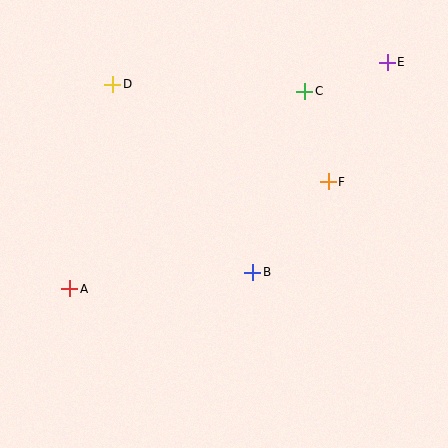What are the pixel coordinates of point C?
Point C is at (305, 91).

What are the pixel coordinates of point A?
Point A is at (70, 289).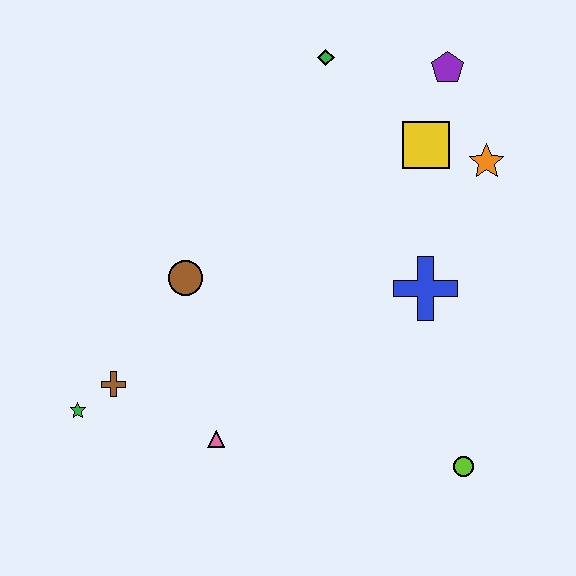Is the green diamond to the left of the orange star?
Yes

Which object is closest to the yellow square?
The orange star is closest to the yellow square.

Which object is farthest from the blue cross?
The green star is farthest from the blue cross.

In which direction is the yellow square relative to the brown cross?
The yellow square is to the right of the brown cross.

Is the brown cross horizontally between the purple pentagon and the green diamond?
No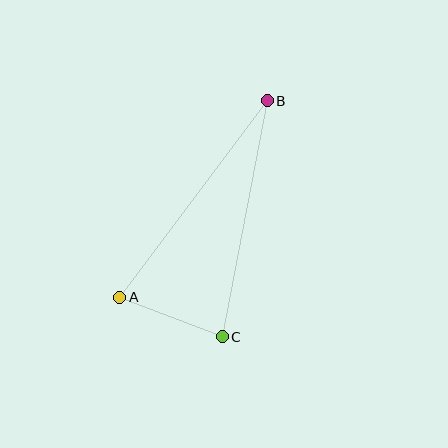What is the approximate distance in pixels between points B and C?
The distance between B and C is approximately 240 pixels.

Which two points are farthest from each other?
Points A and B are farthest from each other.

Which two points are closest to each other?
Points A and C are closest to each other.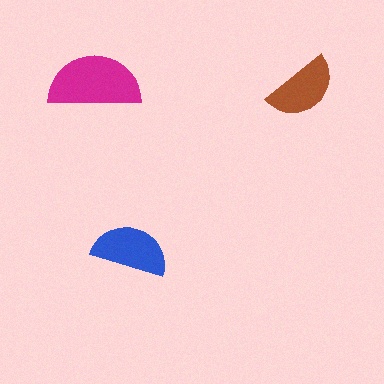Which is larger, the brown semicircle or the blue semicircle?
The blue one.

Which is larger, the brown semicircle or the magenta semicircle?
The magenta one.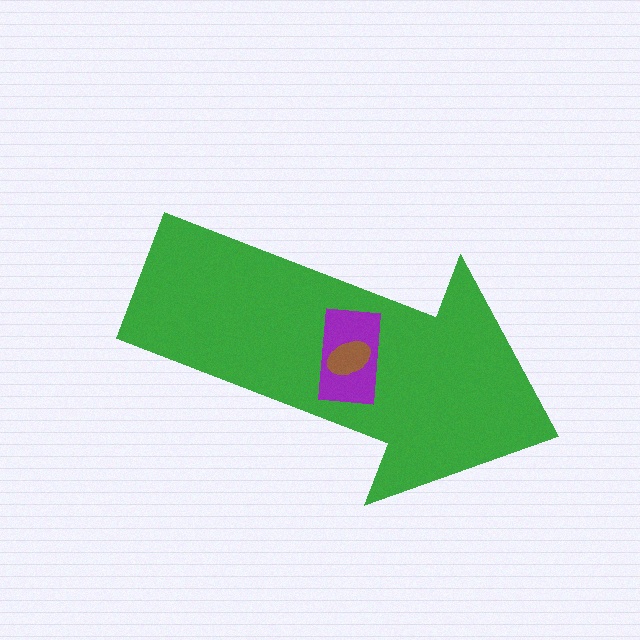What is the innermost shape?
The brown ellipse.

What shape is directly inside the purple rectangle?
The brown ellipse.